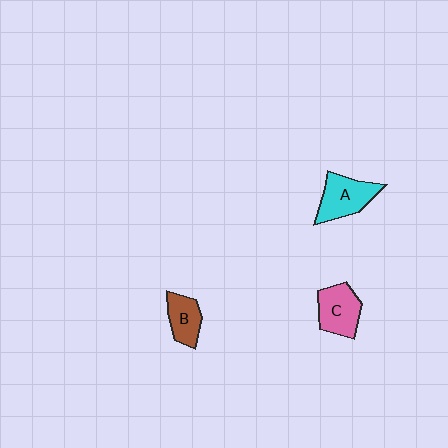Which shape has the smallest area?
Shape B (brown).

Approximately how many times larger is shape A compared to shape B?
Approximately 1.4 times.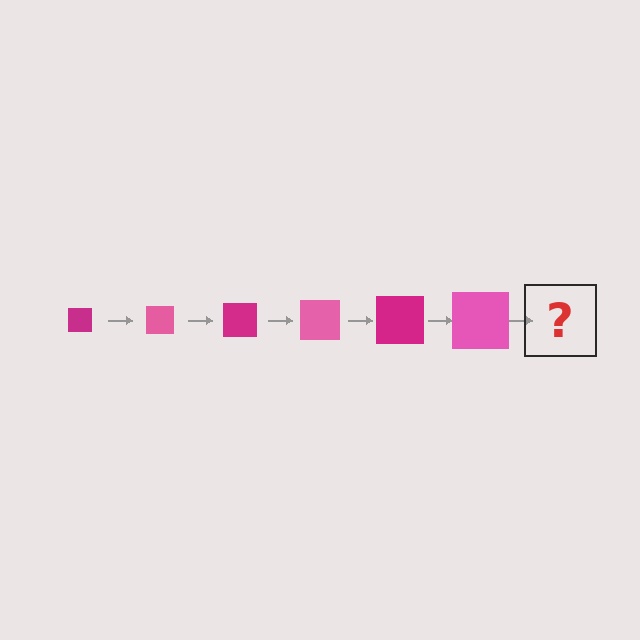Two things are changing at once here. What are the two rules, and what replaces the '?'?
The two rules are that the square grows larger each step and the color cycles through magenta and pink. The '?' should be a magenta square, larger than the previous one.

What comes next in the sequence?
The next element should be a magenta square, larger than the previous one.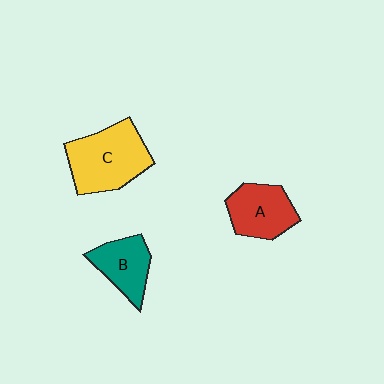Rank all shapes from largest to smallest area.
From largest to smallest: C (yellow), A (red), B (teal).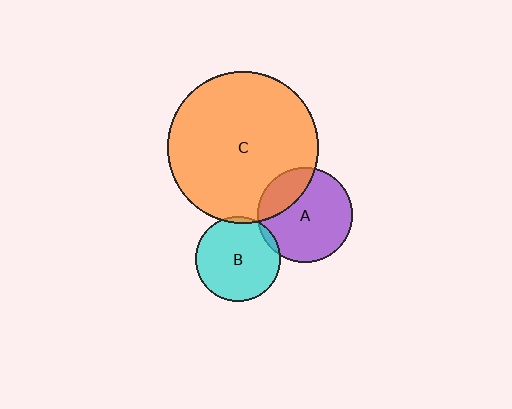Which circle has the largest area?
Circle C (orange).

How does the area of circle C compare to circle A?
Approximately 2.6 times.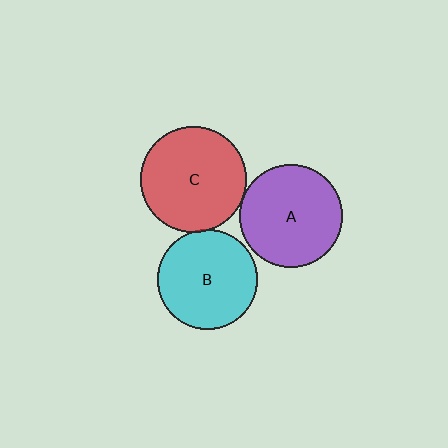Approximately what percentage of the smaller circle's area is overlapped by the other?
Approximately 5%.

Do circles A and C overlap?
Yes.